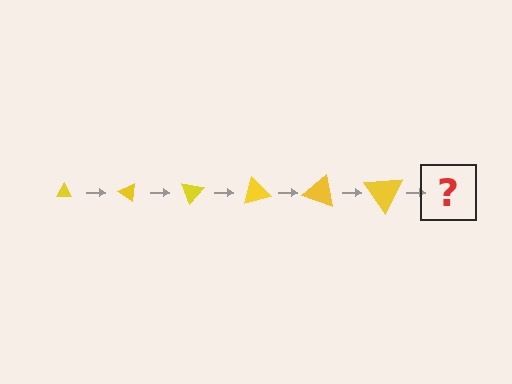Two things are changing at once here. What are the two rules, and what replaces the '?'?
The two rules are that the triangle grows larger each step and it rotates 35 degrees each step. The '?' should be a triangle, larger than the previous one and rotated 210 degrees from the start.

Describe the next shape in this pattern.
It should be a triangle, larger than the previous one and rotated 210 degrees from the start.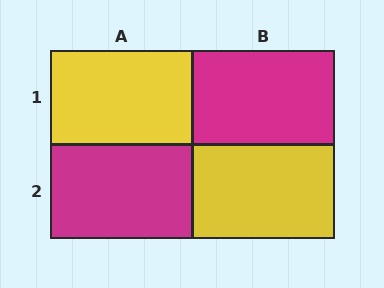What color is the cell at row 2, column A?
Magenta.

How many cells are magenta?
2 cells are magenta.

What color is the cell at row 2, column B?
Yellow.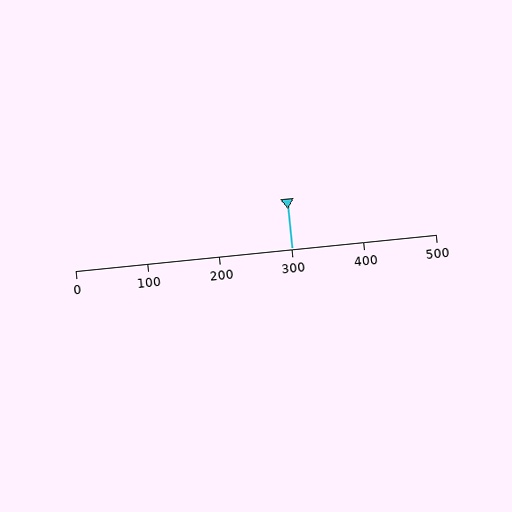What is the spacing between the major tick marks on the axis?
The major ticks are spaced 100 apart.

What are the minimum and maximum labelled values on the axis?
The axis runs from 0 to 500.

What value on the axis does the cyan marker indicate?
The marker indicates approximately 300.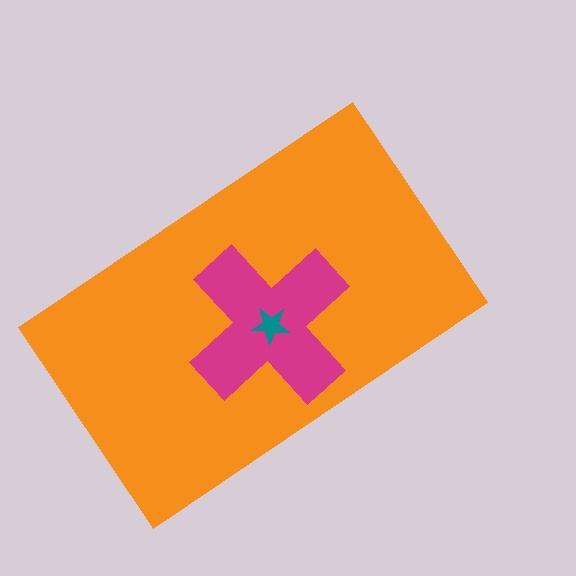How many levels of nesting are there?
3.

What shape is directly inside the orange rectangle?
The magenta cross.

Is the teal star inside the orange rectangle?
Yes.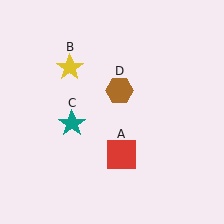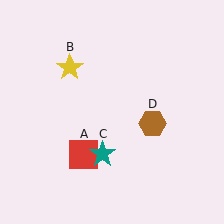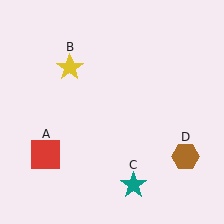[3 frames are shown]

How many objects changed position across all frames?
3 objects changed position: red square (object A), teal star (object C), brown hexagon (object D).